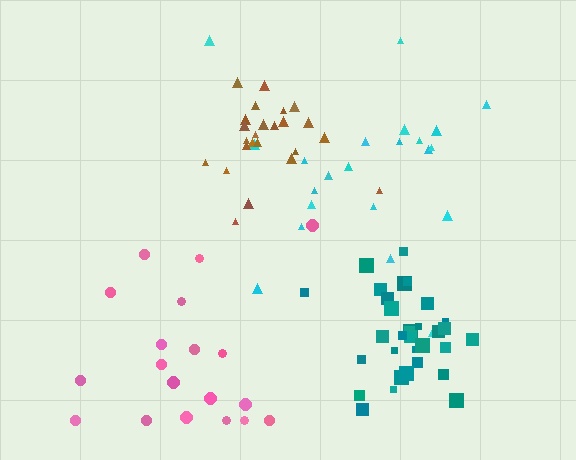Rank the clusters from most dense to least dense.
teal, brown, cyan, pink.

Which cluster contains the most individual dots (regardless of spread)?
Teal (33).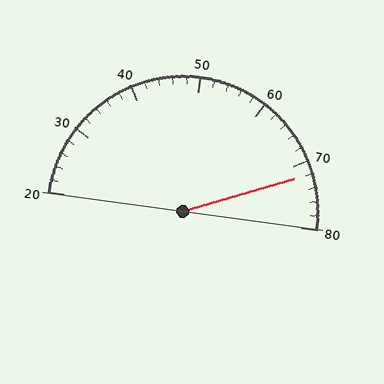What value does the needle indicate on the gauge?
The needle indicates approximately 72.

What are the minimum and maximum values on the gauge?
The gauge ranges from 20 to 80.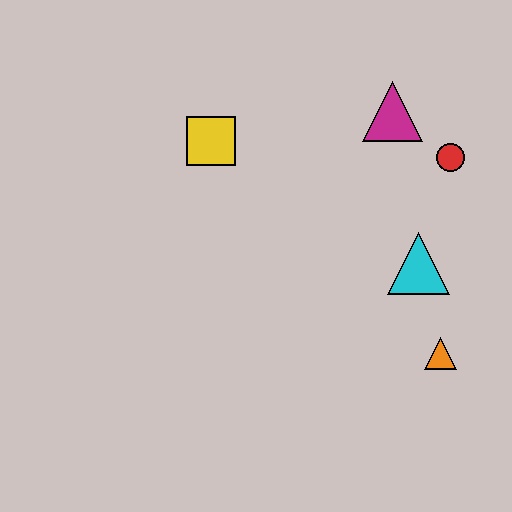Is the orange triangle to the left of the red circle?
Yes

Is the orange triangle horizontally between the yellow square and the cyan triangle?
No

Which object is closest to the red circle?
The magenta triangle is closest to the red circle.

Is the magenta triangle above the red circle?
Yes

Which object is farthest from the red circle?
The yellow square is farthest from the red circle.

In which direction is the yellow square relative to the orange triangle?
The yellow square is to the left of the orange triangle.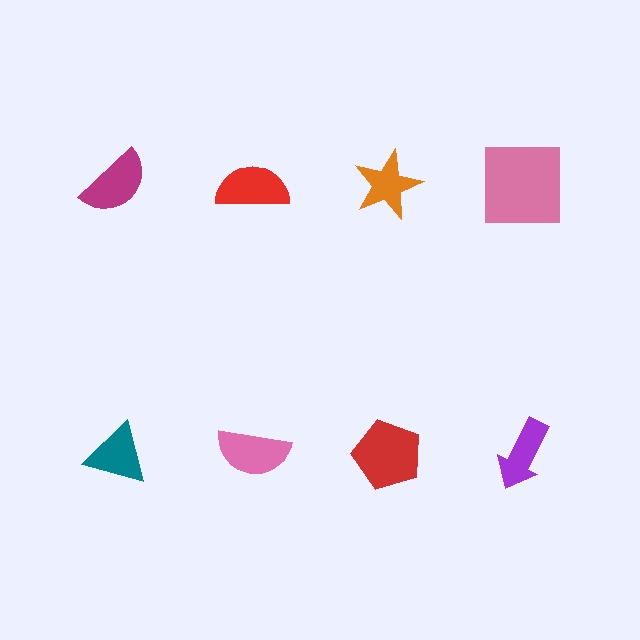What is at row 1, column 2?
A red semicircle.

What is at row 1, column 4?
A pink square.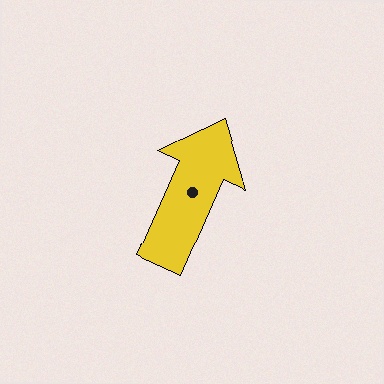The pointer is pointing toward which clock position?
Roughly 1 o'clock.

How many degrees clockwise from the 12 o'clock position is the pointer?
Approximately 24 degrees.